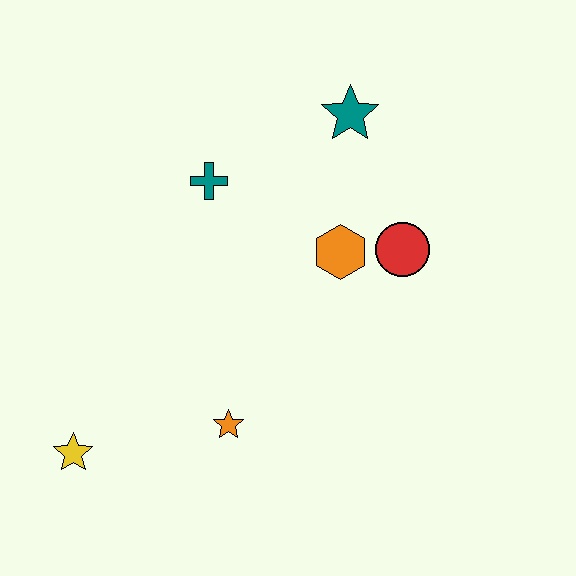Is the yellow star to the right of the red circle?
No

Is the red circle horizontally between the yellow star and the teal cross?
No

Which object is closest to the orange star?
The yellow star is closest to the orange star.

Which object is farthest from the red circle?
The yellow star is farthest from the red circle.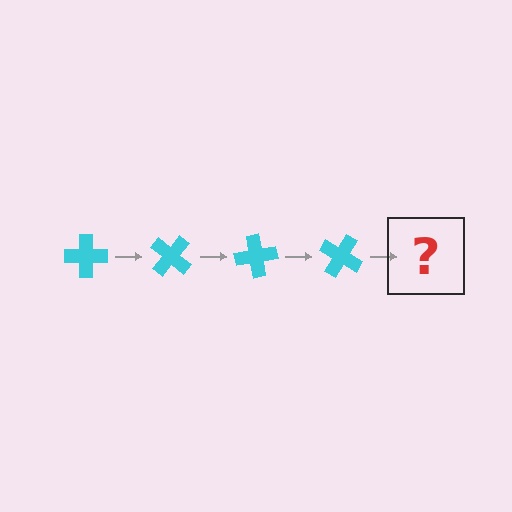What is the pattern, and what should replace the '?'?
The pattern is that the cross rotates 40 degrees each step. The '?' should be a cyan cross rotated 160 degrees.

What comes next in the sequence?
The next element should be a cyan cross rotated 160 degrees.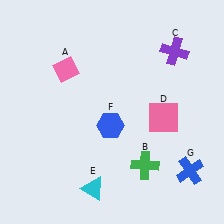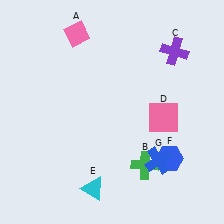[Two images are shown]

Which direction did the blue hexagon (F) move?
The blue hexagon (F) moved right.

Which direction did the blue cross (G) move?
The blue cross (G) moved left.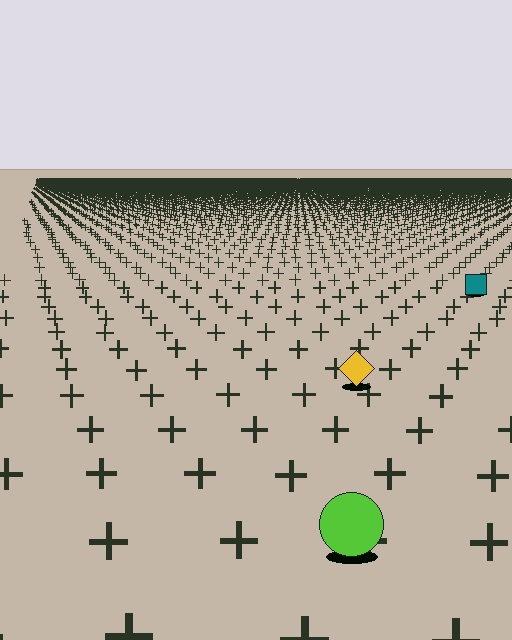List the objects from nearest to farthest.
From nearest to farthest: the lime circle, the yellow diamond, the teal square.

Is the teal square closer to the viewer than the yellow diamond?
No. The yellow diamond is closer — you can tell from the texture gradient: the ground texture is coarser near it.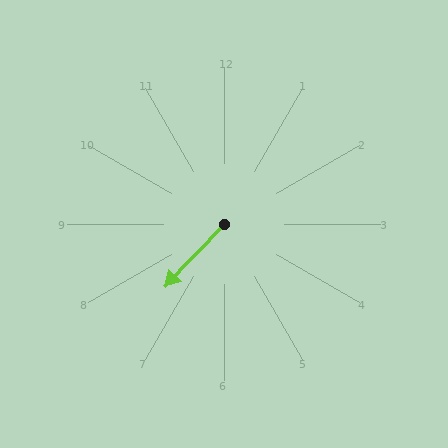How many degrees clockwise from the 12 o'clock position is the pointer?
Approximately 223 degrees.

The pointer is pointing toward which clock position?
Roughly 7 o'clock.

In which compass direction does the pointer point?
Southwest.